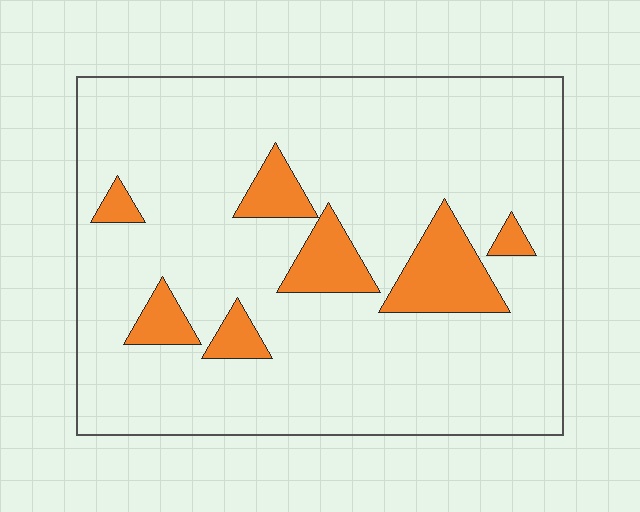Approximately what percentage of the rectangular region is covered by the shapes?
Approximately 15%.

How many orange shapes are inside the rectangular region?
7.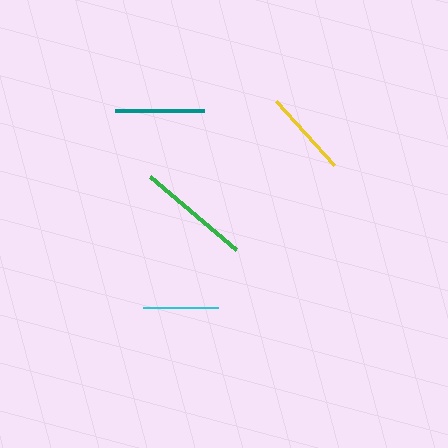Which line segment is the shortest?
The cyan line is the shortest at approximately 74 pixels.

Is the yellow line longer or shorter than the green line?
The green line is longer than the yellow line.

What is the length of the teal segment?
The teal segment is approximately 89 pixels long.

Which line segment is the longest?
The green line is the longest at approximately 112 pixels.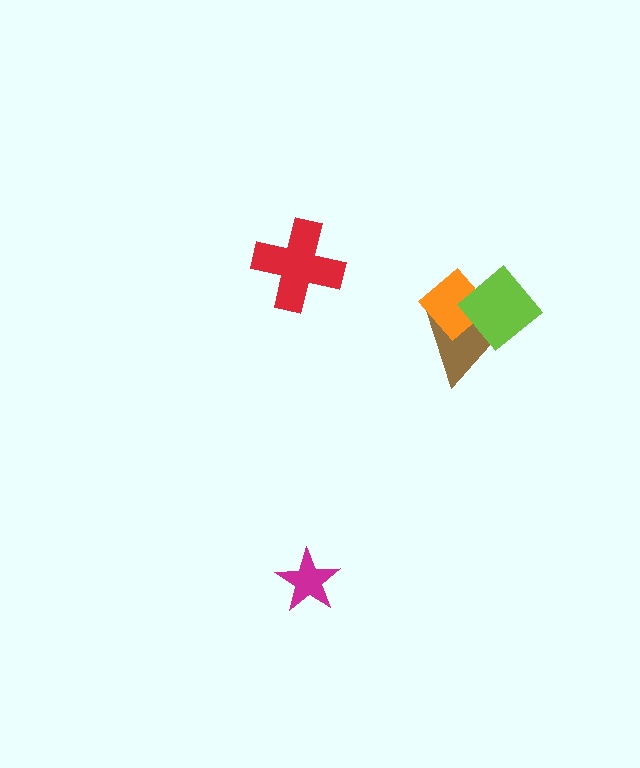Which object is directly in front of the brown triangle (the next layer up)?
The orange diamond is directly in front of the brown triangle.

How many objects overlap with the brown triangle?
2 objects overlap with the brown triangle.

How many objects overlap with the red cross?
0 objects overlap with the red cross.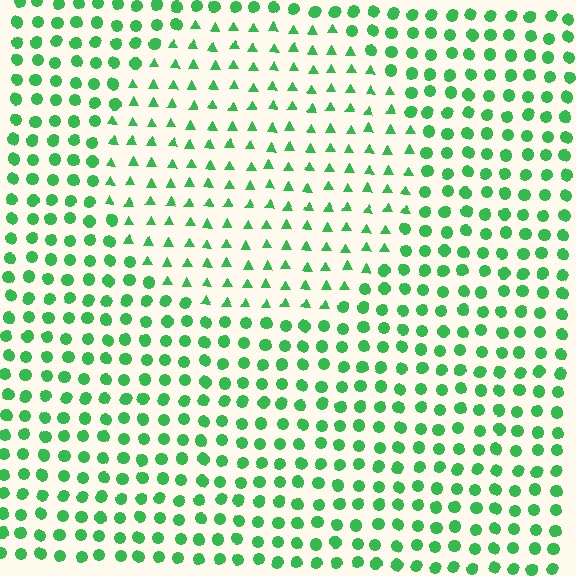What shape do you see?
I see a circle.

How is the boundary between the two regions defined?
The boundary is defined by a change in element shape: triangles inside vs. circles outside. All elements share the same color and spacing.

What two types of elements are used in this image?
The image uses triangles inside the circle region and circles outside it.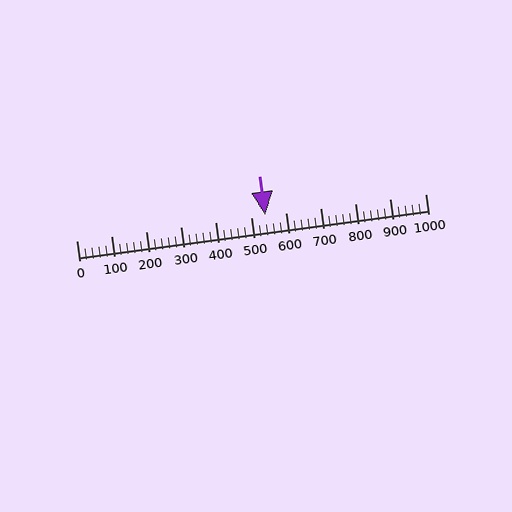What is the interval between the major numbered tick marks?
The major tick marks are spaced 100 units apart.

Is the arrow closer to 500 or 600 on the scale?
The arrow is closer to 500.